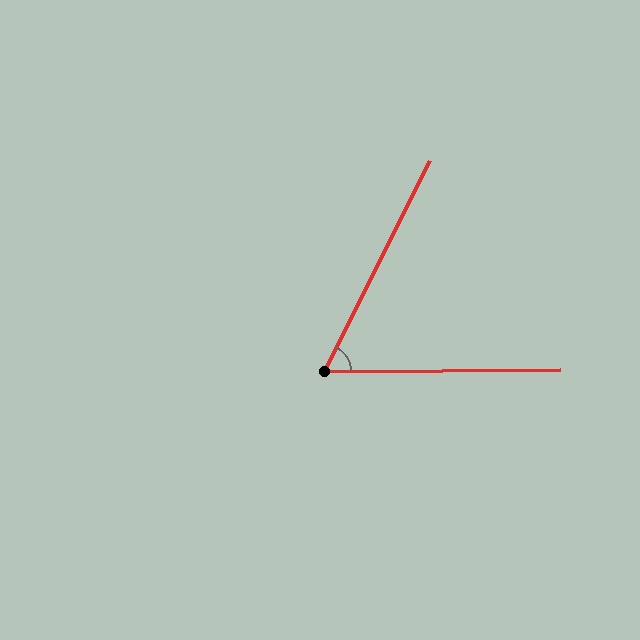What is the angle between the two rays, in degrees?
Approximately 63 degrees.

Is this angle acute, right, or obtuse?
It is acute.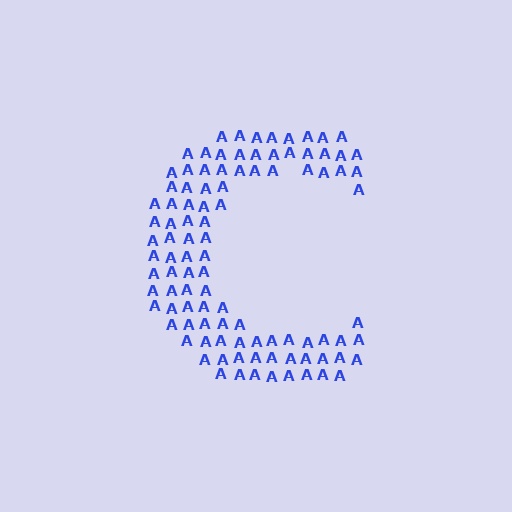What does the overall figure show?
The overall figure shows the letter C.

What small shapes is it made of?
It is made of small letter A's.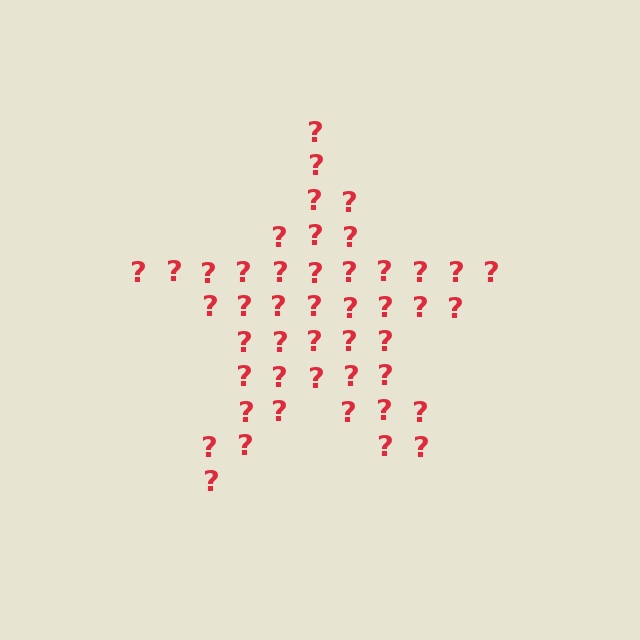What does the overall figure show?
The overall figure shows a star.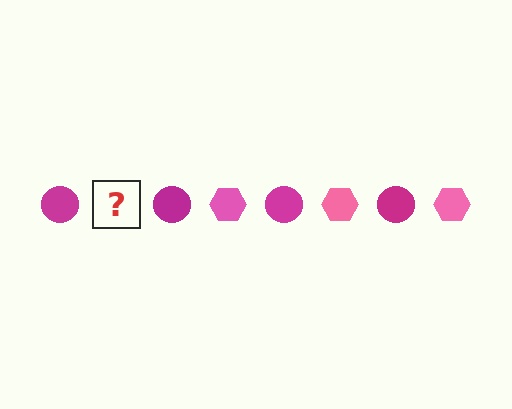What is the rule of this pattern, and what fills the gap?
The rule is that the pattern alternates between magenta circle and pink hexagon. The gap should be filled with a pink hexagon.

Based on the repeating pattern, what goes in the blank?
The blank should be a pink hexagon.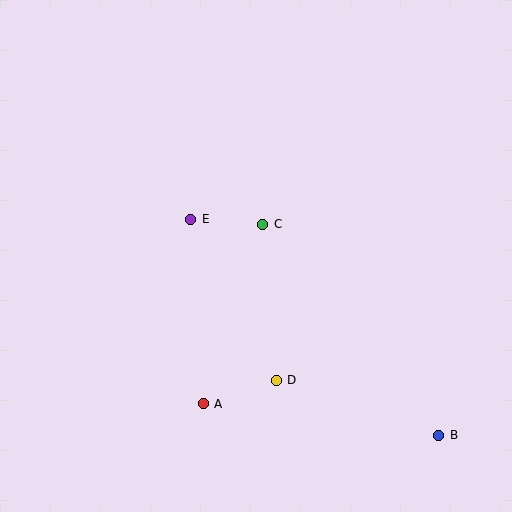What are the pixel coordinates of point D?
Point D is at (276, 380).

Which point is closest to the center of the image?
Point C at (263, 224) is closest to the center.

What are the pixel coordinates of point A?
Point A is at (203, 404).